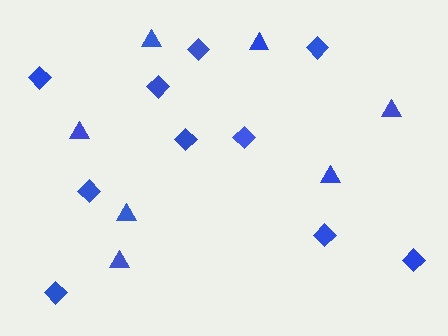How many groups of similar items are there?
There are 2 groups: one group of triangles (7) and one group of diamonds (10).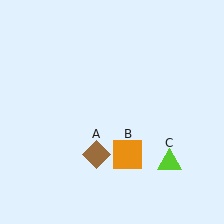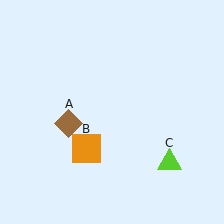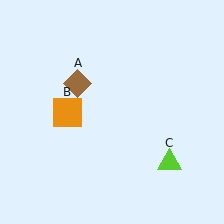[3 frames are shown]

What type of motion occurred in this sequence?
The brown diamond (object A), orange square (object B) rotated clockwise around the center of the scene.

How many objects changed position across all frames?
2 objects changed position: brown diamond (object A), orange square (object B).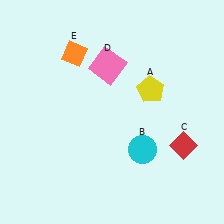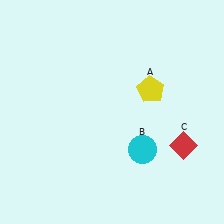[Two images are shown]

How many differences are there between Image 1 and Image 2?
There are 2 differences between the two images.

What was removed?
The orange diamond (E), the pink square (D) were removed in Image 2.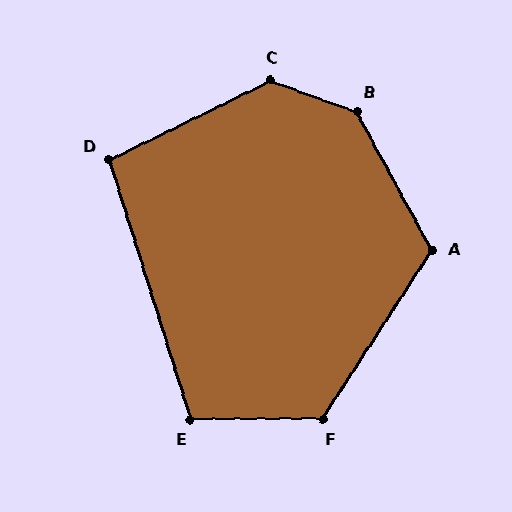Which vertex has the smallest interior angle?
D, at approximately 99 degrees.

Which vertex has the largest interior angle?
B, at approximately 138 degrees.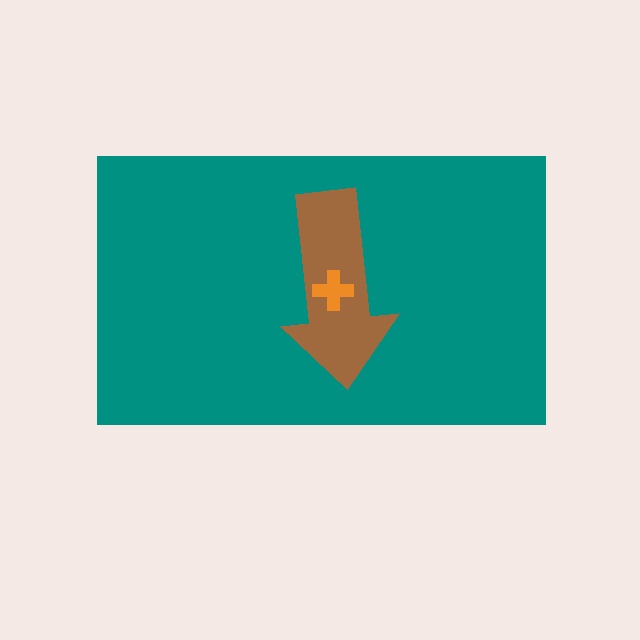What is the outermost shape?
The teal rectangle.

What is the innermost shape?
The orange cross.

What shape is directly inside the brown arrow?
The orange cross.